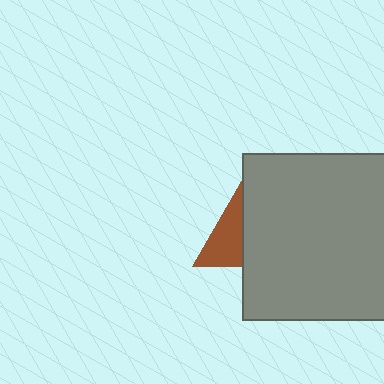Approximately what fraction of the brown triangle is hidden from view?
Roughly 62% of the brown triangle is hidden behind the gray rectangle.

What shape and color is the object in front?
The object in front is a gray rectangle.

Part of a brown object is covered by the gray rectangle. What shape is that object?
It is a triangle.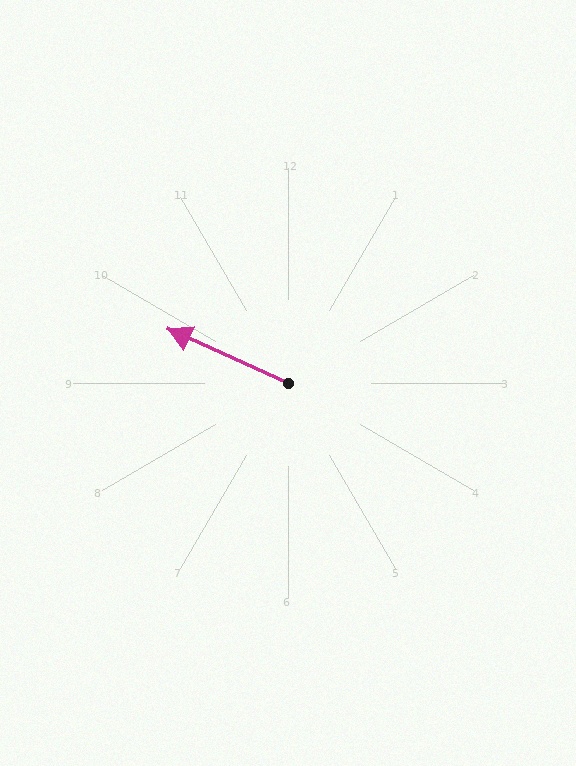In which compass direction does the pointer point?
Northwest.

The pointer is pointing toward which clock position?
Roughly 10 o'clock.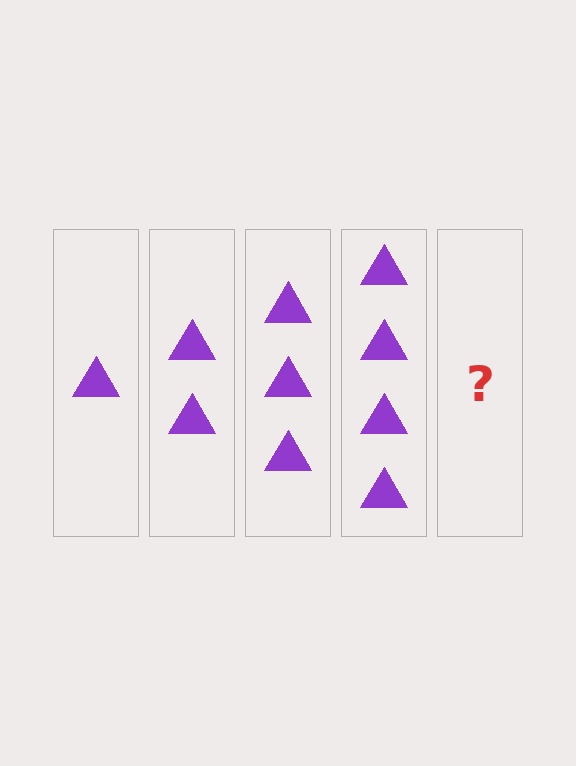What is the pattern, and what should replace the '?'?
The pattern is that each step adds one more triangle. The '?' should be 5 triangles.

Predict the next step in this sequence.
The next step is 5 triangles.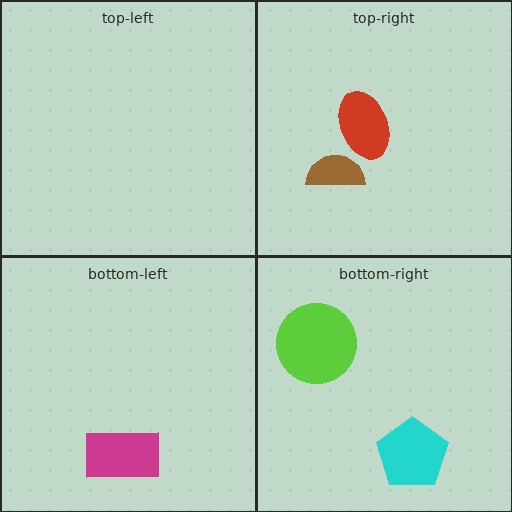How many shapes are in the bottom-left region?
1.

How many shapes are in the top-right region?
2.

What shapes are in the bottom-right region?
The cyan pentagon, the lime circle.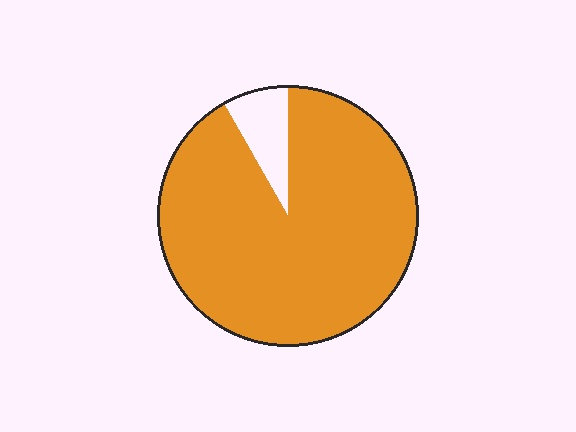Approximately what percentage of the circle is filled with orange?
Approximately 90%.